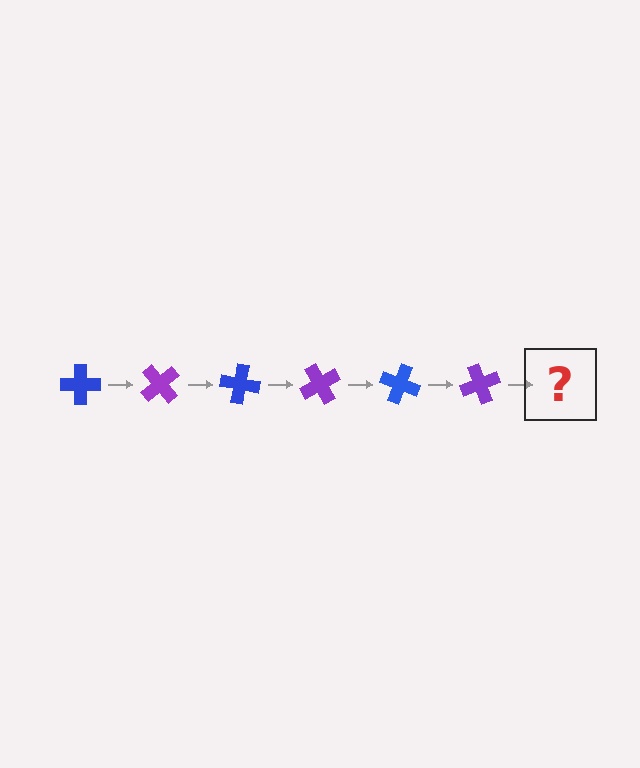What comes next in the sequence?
The next element should be a blue cross, rotated 300 degrees from the start.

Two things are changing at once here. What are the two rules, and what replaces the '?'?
The two rules are that it rotates 50 degrees each step and the color cycles through blue and purple. The '?' should be a blue cross, rotated 300 degrees from the start.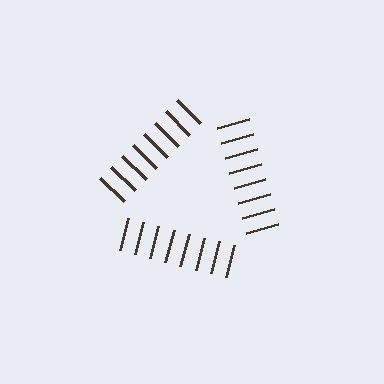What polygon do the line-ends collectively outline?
An illusory triangle — the line segments terminate on its edges but no continuous stroke is drawn.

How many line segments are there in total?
24 — 8 along each of the 3 edges.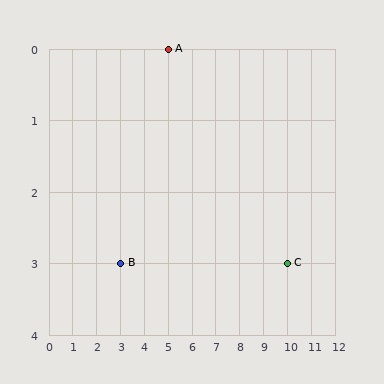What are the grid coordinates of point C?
Point C is at grid coordinates (10, 3).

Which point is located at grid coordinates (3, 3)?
Point B is at (3, 3).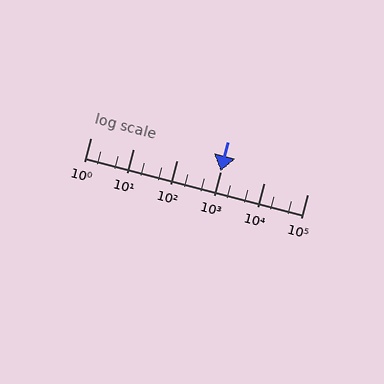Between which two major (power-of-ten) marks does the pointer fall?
The pointer is between 1000 and 10000.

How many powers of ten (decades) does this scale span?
The scale spans 5 decades, from 1 to 100000.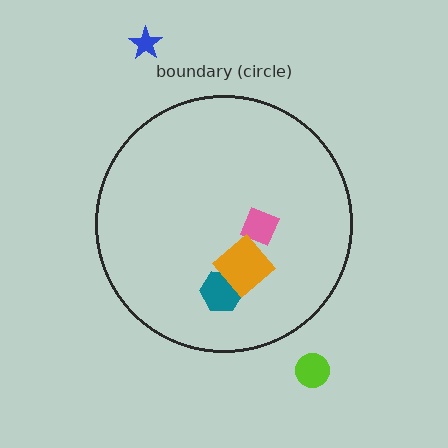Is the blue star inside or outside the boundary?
Outside.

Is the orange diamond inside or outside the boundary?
Inside.